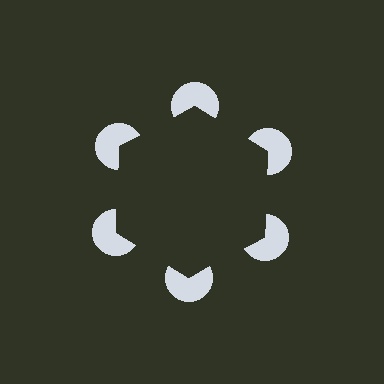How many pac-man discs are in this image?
There are 6 — one at each vertex of the illusory hexagon.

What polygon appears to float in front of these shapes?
An illusory hexagon — its edges are inferred from the aligned wedge cuts in the pac-man discs, not physically drawn.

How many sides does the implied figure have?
6 sides.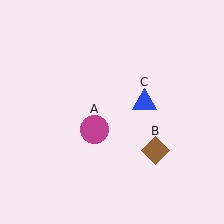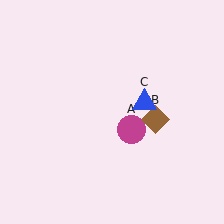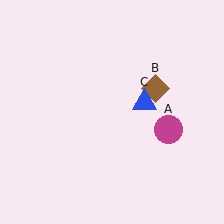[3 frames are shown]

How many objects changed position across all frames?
2 objects changed position: magenta circle (object A), brown diamond (object B).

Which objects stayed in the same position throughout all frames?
Blue triangle (object C) remained stationary.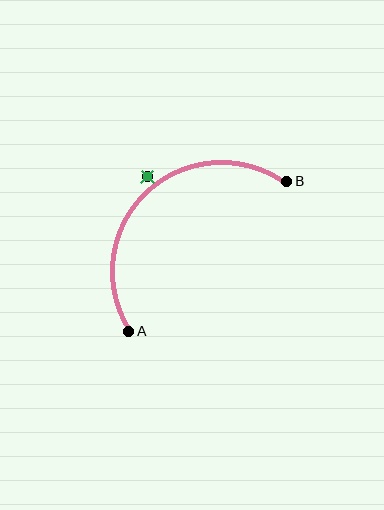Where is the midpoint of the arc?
The arc midpoint is the point on the curve farthest from the straight line joining A and B. It sits above and to the left of that line.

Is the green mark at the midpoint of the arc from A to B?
No — the green mark does not lie on the arc at all. It sits slightly outside the curve.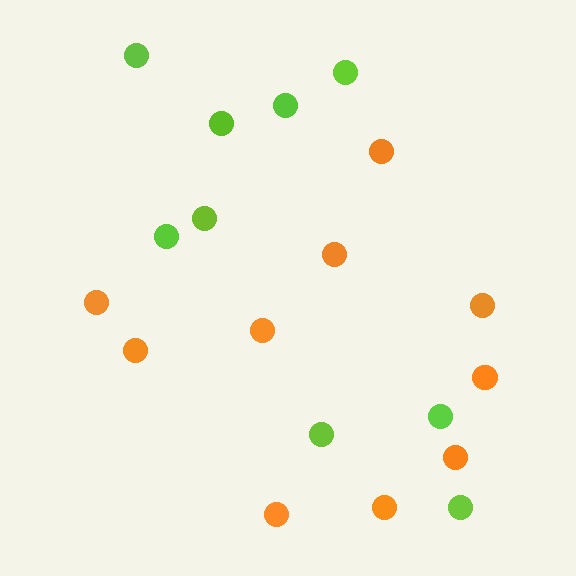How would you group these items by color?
There are 2 groups: one group of lime circles (9) and one group of orange circles (10).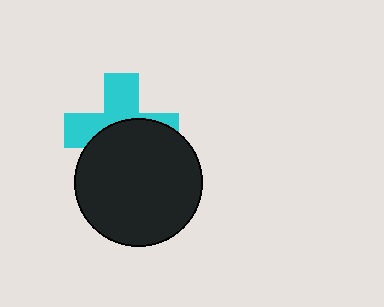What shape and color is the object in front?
The object in front is a black circle.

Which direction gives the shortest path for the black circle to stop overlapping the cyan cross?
Moving down gives the shortest separation.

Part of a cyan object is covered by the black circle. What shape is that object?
It is a cross.